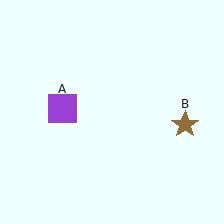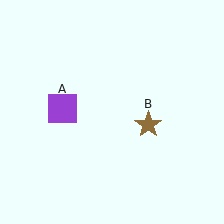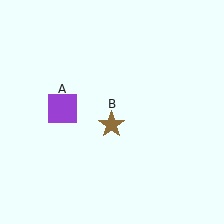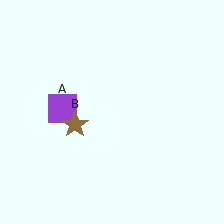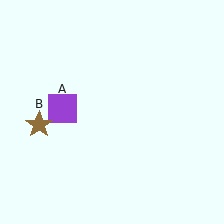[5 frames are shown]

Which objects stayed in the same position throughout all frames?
Purple square (object A) remained stationary.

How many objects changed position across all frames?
1 object changed position: brown star (object B).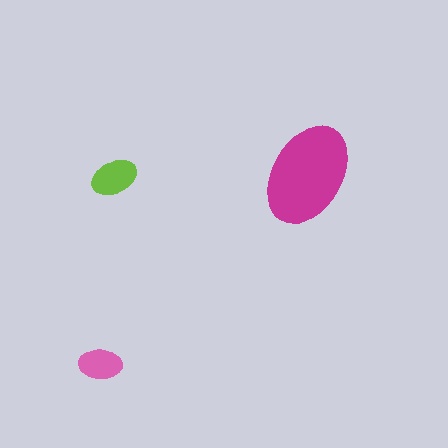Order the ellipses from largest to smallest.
the magenta one, the lime one, the pink one.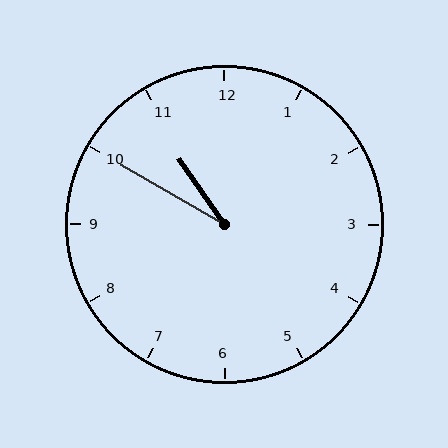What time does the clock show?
10:50.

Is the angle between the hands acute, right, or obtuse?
It is acute.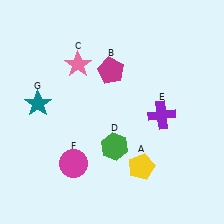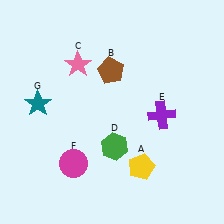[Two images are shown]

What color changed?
The pentagon (B) changed from magenta in Image 1 to brown in Image 2.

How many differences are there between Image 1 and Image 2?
There is 1 difference between the two images.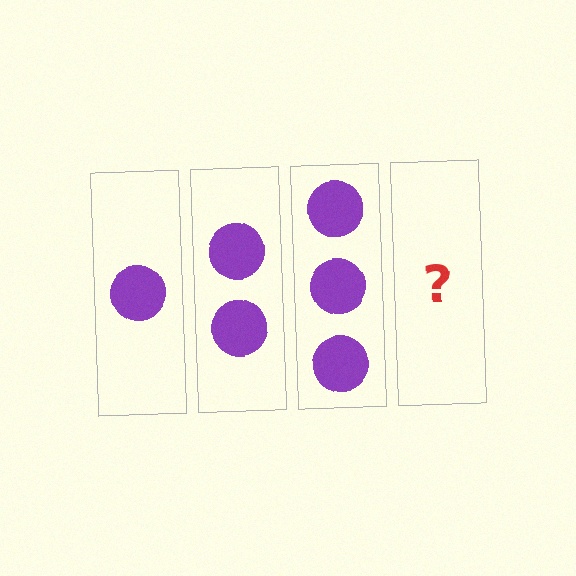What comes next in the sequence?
The next element should be 4 circles.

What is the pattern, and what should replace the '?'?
The pattern is that each step adds one more circle. The '?' should be 4 circles.